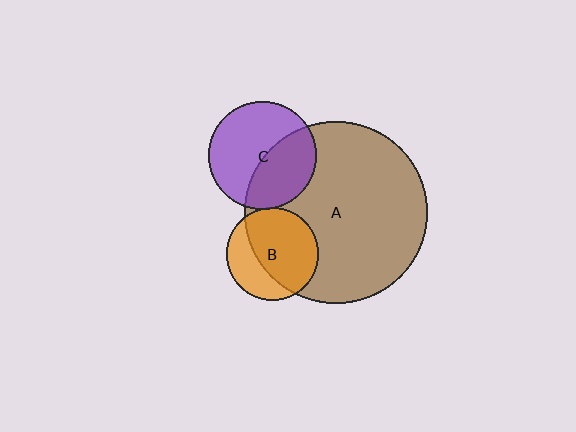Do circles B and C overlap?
Yes.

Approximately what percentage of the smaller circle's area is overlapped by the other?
Approximately 5%.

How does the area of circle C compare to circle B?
Approximately 1.3 times.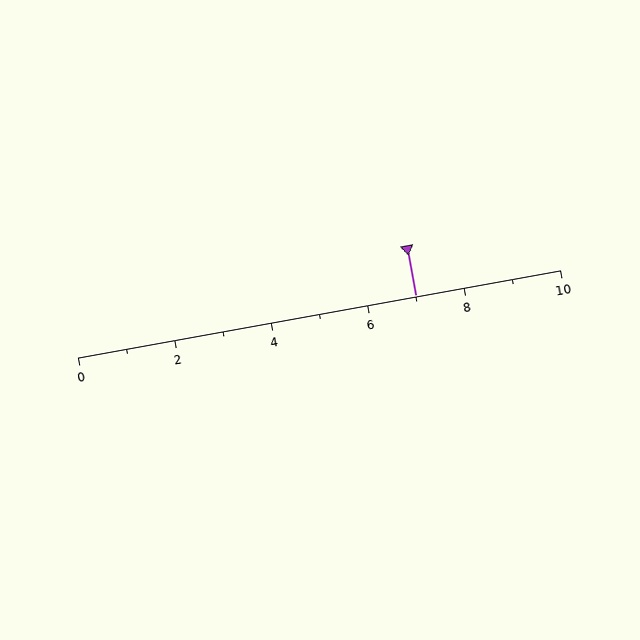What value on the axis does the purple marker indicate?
The marker indicates approximately 7.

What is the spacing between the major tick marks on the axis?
The major ticks are spaced 2 apart.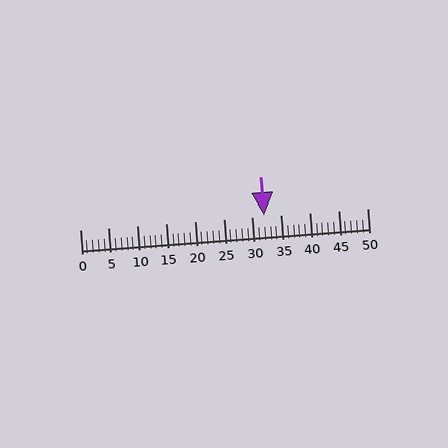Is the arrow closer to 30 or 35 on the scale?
The arrow is closer to 30.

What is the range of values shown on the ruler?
The ruler shows values from 0 to 50.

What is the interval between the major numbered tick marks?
The major tick marks are spaced 5 units apart.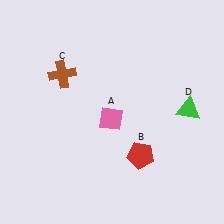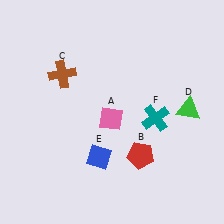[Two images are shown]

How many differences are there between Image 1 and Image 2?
There are 2 differences between the two images.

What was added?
A blue diamond (E), a teal cross (F) were added in Image 2.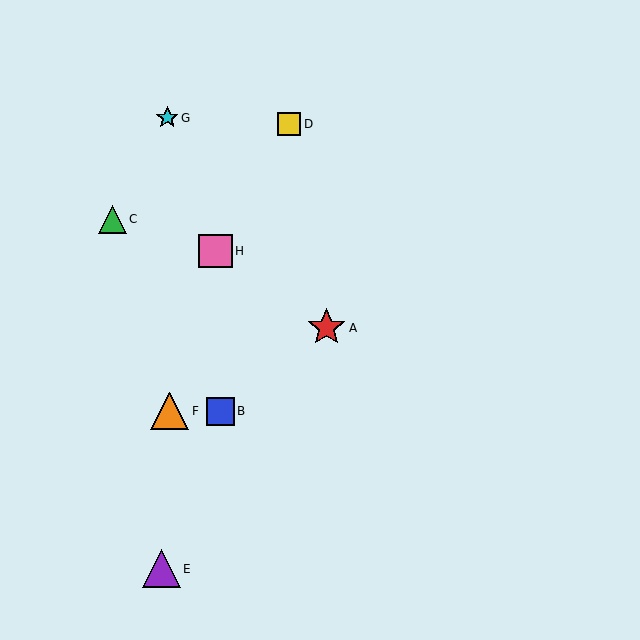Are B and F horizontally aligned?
Yes, both are at y≈411.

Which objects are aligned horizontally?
Objects B, F are aligned horizontally.